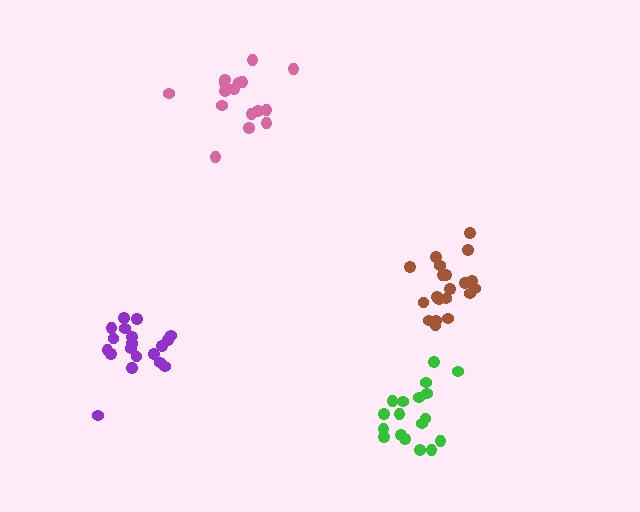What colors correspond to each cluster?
The clusters are colored: brown, green, purple, pink.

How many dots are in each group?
Group 1: 20 dots, Group 2: 18 dots, Group 3: 19 dots, Group 4: 16 dots (73 total).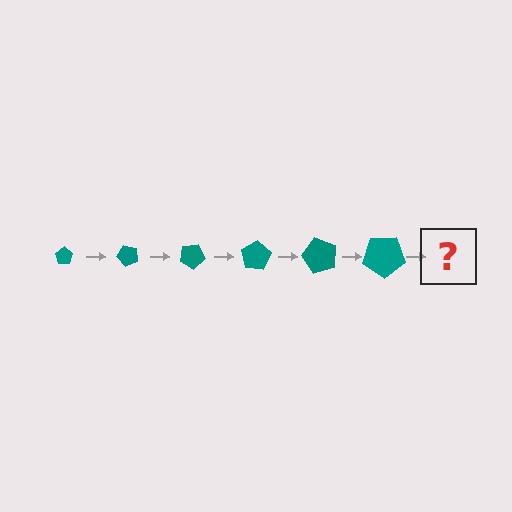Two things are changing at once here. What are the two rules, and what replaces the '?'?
The two rules are that the pentagon grows larger each step and it rotates 50 degrees each step. The '?' should be a pentagon, larger than the previous one and rotated 300 degrees from the start.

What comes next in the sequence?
The next element should be a pentagon, larger than the previous one and rotated 300 degrees from the start.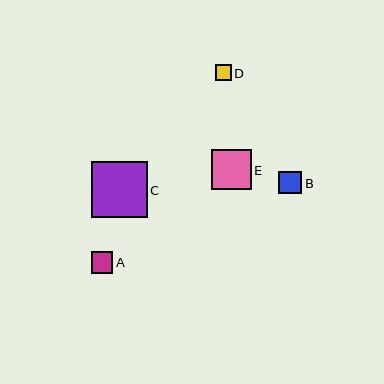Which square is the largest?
Square C is the largest with a size of approximately 56 pixels.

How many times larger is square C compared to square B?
Square C is approximately 2.4 times the size of square B.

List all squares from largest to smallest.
From largest to smallest: C, E, B, A, D.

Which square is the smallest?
Square D is the smallest with a size of approximately 16 pixels.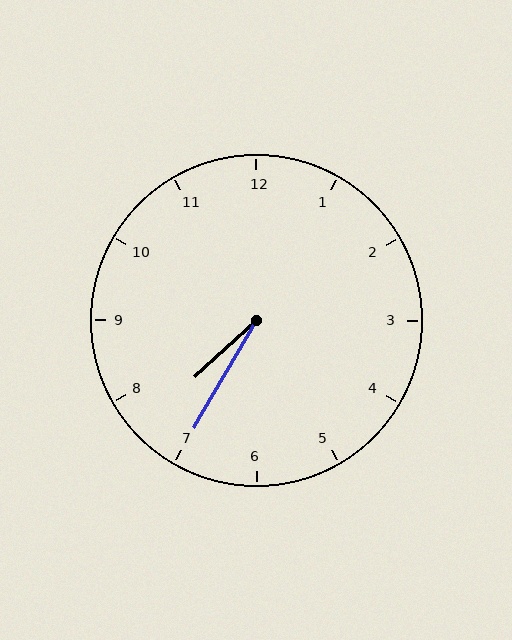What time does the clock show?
7:35.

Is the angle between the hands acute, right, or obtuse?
It is acute.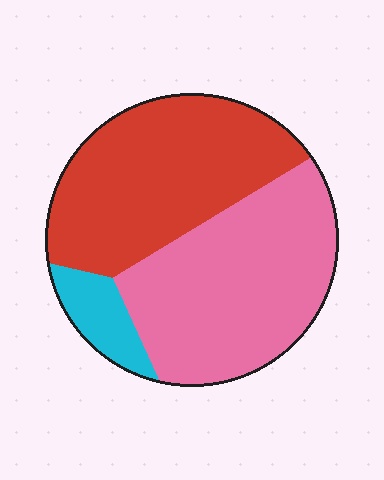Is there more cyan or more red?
Red.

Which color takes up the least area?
Cyan, at roughly 10%.